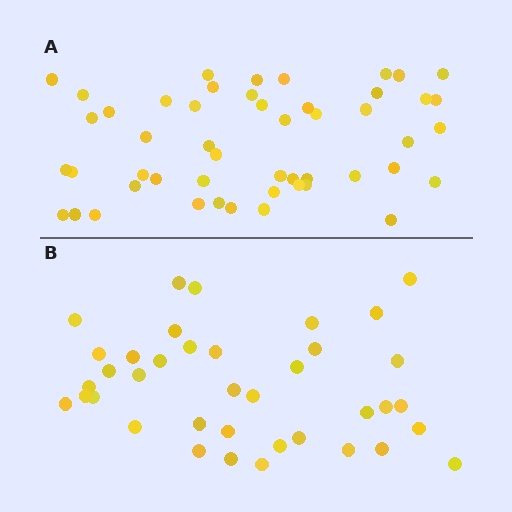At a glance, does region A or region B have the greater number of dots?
Region A (the top region) has more dots.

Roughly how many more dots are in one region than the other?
Region A has roughly 12 or so more dots than region B.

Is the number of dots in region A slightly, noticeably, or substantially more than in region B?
Region A has noticeably more, but not dramatically so. The ratio is roughly 1.3 to 1.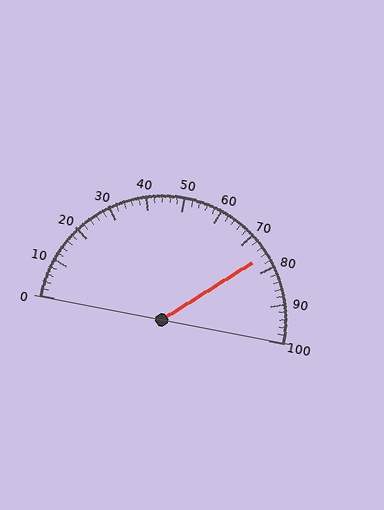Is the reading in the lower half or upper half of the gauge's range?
The reading is in the upper half of the range (0 to 100).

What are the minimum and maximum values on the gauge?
The gauge ranges from 0 to 100.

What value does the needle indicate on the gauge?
The needle indicates approximately 76.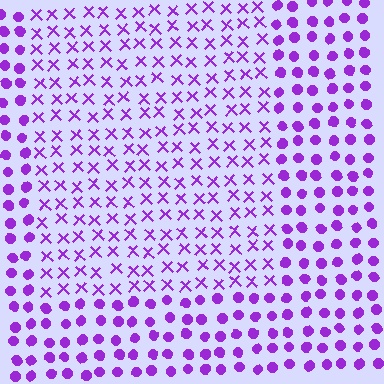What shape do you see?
I see a rectangle.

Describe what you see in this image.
The image is filled with small purple elements arranged in a uniform grid. A rectangle-shaped region contains X marks, while the surrounding area contains circles. The boundary is defined purely by the change in element shape.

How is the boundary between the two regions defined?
The boundary is defined by a change in element shape: X marks inside vs. circles outside. All elements share the same color and spacing.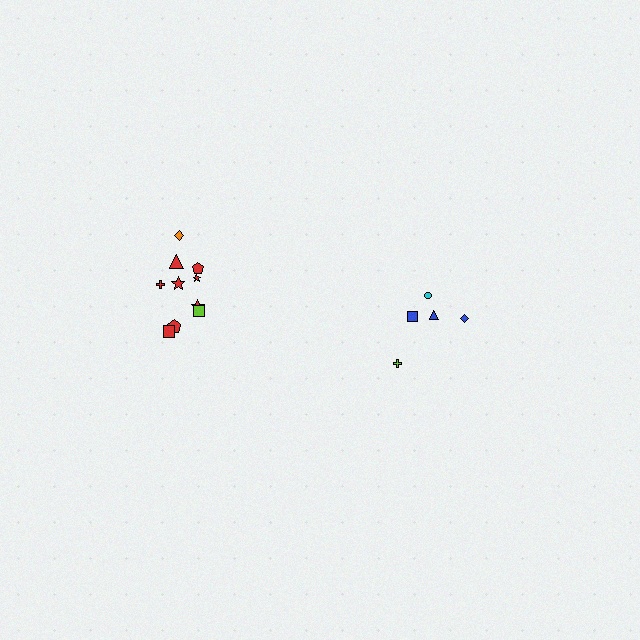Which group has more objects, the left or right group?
The left group.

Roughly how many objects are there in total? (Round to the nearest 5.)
Roughly 15 objects in total.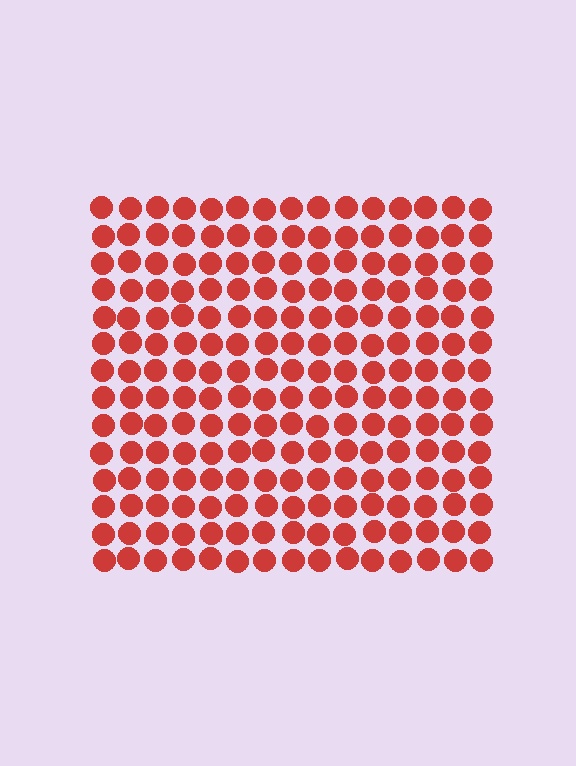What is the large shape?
The large shape is a square.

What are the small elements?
The small elements are circles.